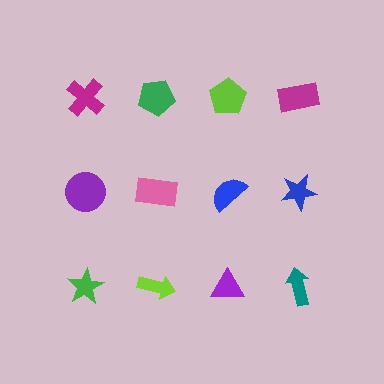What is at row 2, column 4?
A blue star.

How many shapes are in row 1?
4 shapes.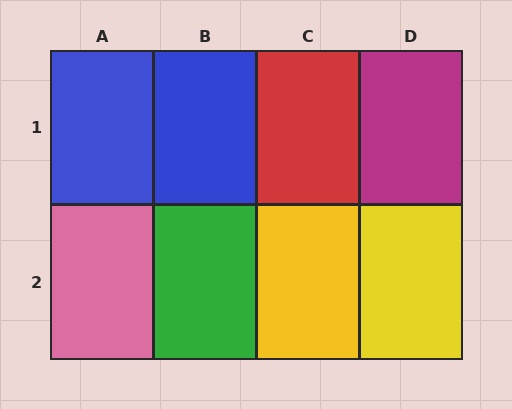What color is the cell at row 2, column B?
Green.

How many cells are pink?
1 cell is pink.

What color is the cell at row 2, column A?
Pink.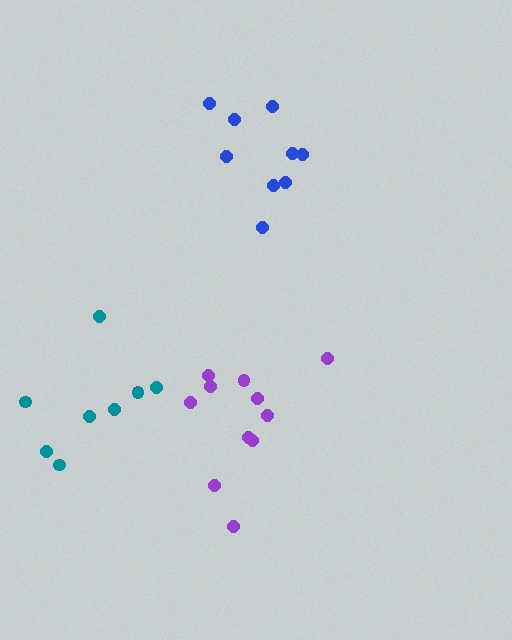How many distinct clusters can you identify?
There are 3 distinct clusters.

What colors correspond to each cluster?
The clusters are colored: blue, teal, purple.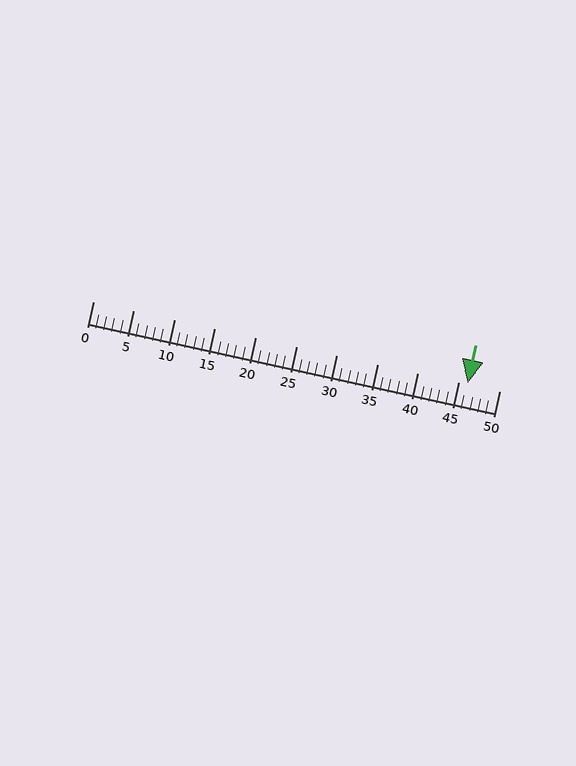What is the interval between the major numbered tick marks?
The major tick marks are spaced 5 units apart.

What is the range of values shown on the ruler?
The ruler shows values from 0 to 50.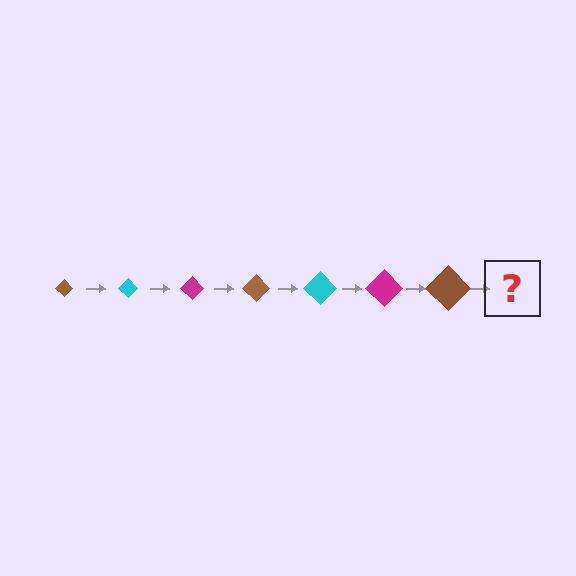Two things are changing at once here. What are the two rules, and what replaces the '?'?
The two rules are that the diamond grows larger each step and the color cycles through brown, cyan, and magenta. The '?' should be a cyan diamond, larger than the previous one.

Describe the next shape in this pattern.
It should be a cyan diamond, larger than the previous one.